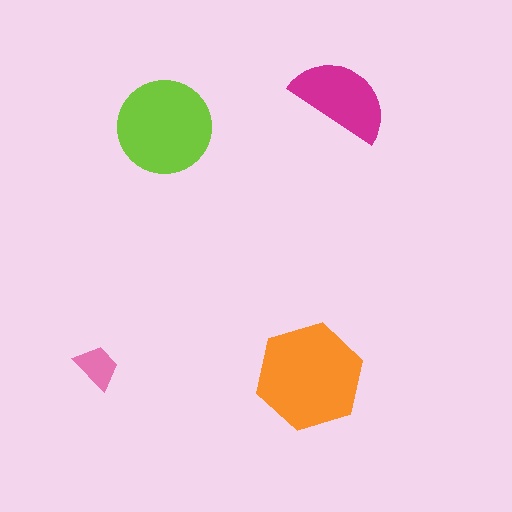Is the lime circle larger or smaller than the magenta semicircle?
Larger.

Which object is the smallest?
The pink trapezoid.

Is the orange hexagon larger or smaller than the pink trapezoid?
Larger.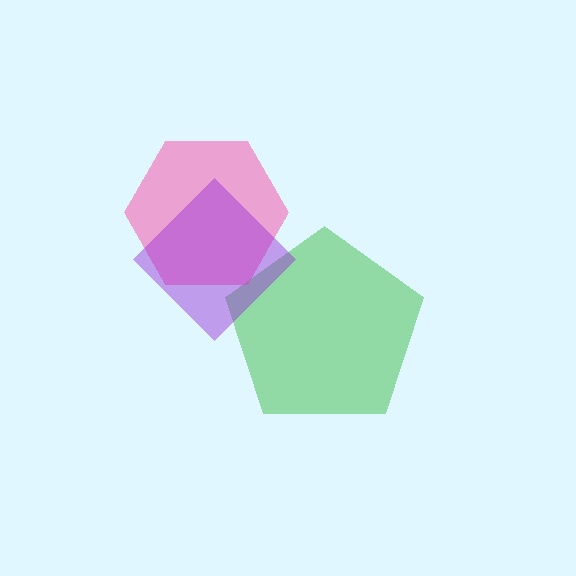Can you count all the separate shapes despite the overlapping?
Yes, there are 3 separate shapes.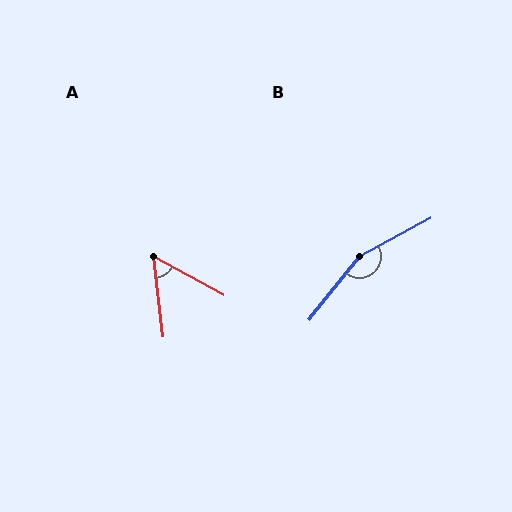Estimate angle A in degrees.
Approximately 55 degrees.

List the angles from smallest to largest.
A (55°), B (157°).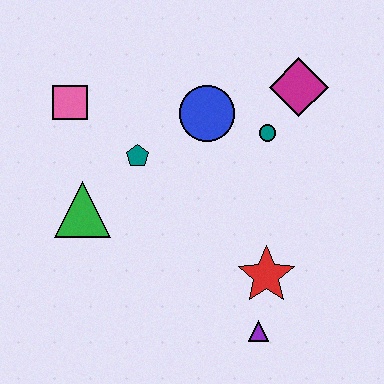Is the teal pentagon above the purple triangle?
Yes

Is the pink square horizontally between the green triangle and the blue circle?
No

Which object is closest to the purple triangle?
The red star is closest to the purple triangle.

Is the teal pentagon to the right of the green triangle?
Yes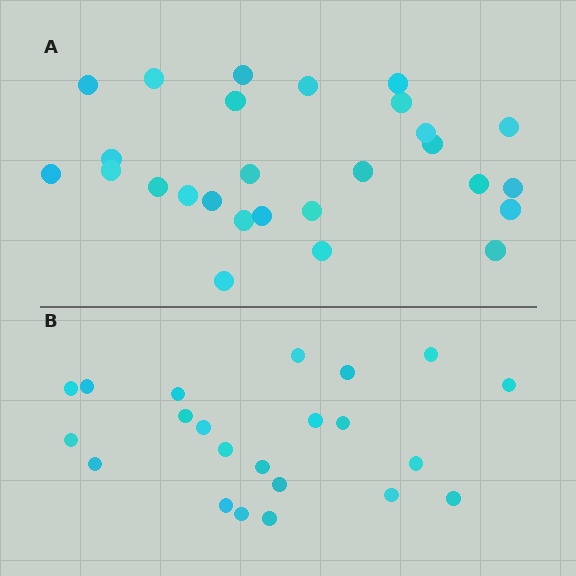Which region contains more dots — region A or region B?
Region A (the top region) has more dots.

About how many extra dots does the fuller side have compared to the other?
Region A has about 5 more dots than region B.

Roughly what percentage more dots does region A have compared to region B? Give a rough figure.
About 25% more.